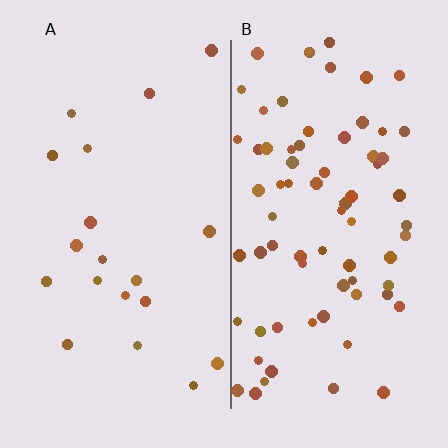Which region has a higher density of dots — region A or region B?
B (the right).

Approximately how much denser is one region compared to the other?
Approximately 3.8× — region B over region A.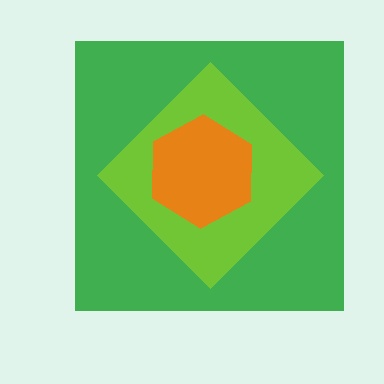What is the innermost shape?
The orange hexagon.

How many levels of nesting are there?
3.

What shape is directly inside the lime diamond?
The orange hexagon.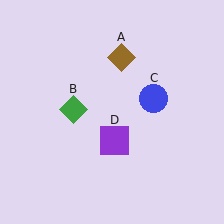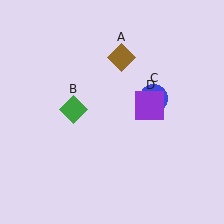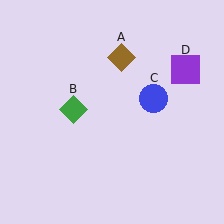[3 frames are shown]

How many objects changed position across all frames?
1 object changed position: purple square (object D).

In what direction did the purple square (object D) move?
The purple square (object D) moved up and to the right.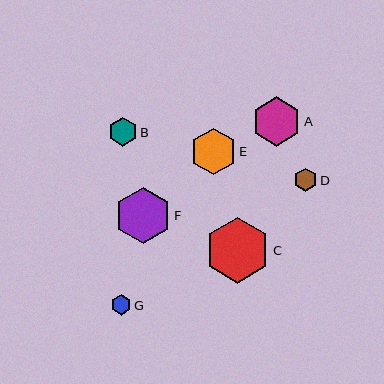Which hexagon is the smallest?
Hexagon G is the smallest with a size of approximately 20 pixels.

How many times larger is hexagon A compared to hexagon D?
Hexagon A is approximately 2.1 times the size of hexagon D.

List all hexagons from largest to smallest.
From largest to smallest: C, F, A, E, B, D, G.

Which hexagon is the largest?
Hexagon C is the largest with a size of approximately 66 pixels.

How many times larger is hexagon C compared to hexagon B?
Hexagon C is approximately 2.3 times the size of hexagon B.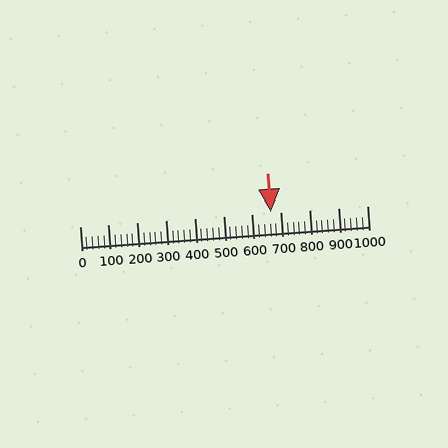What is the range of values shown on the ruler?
The ruler shows values from 0 to 1000.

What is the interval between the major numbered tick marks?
The major tick marks are spaced 100 units apart.